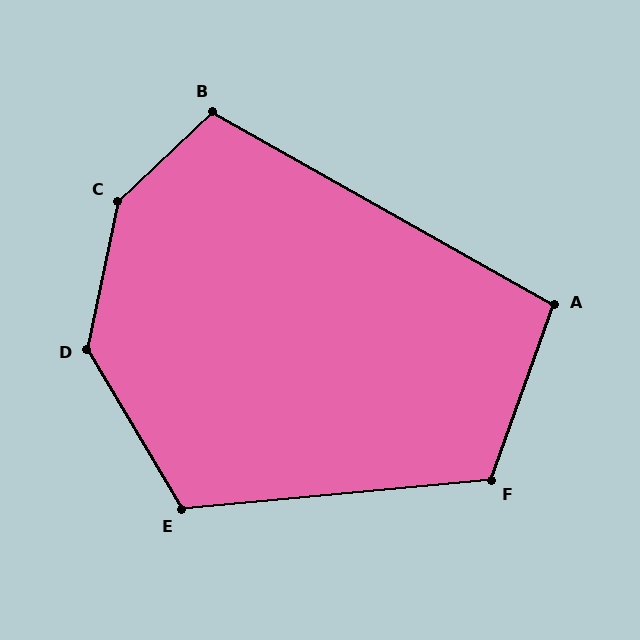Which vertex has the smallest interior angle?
A, at approximately 100 degrees.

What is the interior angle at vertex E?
Approximately 115 degrees (obtuse).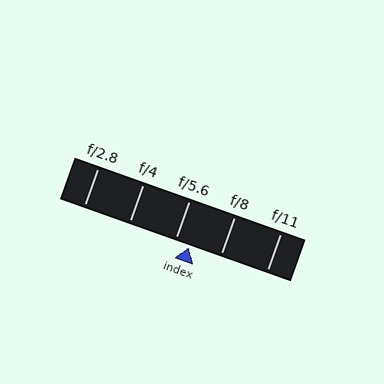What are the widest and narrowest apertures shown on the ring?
The widest aperture shown is f/2.8 and the narrowest is f/11.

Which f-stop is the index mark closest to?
The index mark is closest to f/5.6.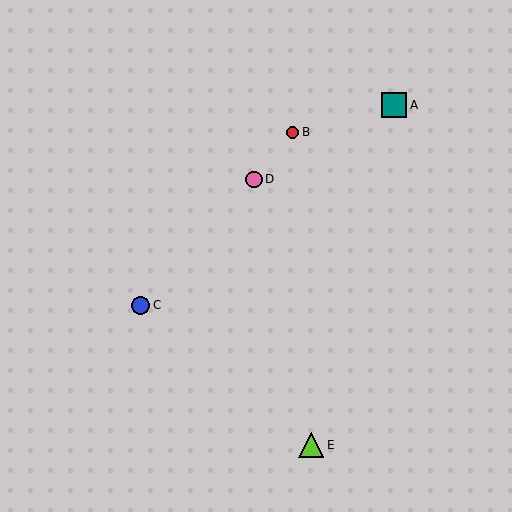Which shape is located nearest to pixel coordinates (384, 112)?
The teal square (labeled A) at (394, 105) is nearest to that location.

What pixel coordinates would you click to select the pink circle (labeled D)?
Click at (254, 179) to select the pink circle D.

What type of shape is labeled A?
Shape A is a teal square.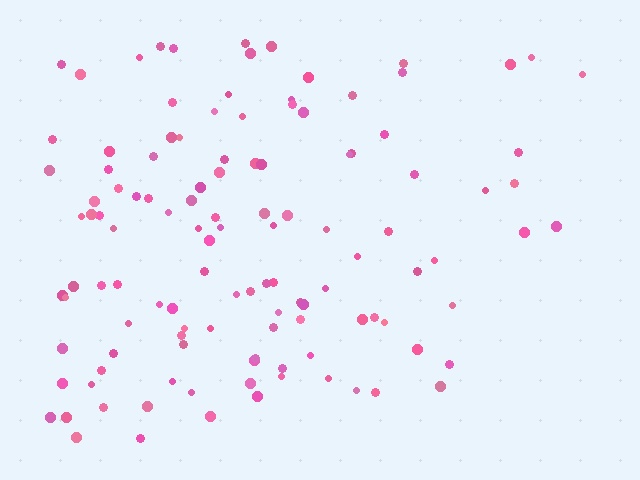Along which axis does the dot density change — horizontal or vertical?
Horizontal.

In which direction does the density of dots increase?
From right to left, with the left side densest.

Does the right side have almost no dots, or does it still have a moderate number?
Still a moderate number, just noticeably fewer than the left.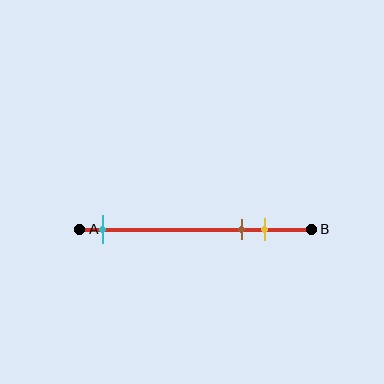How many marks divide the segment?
There are 3 marks dividing the segment.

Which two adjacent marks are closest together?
The brown and yellow marks are the closest adjacent pair.